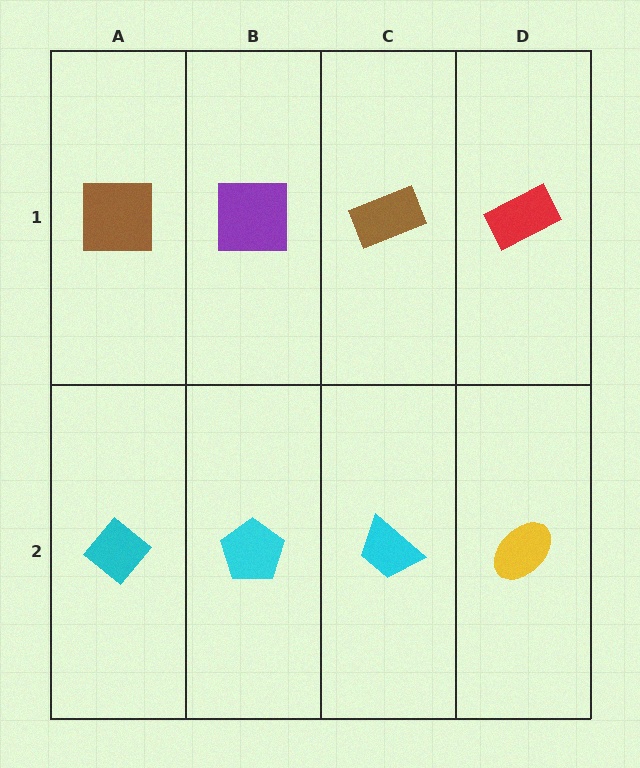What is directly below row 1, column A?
A cyan diamond.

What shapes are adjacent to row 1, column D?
A yellow ellipse (row 2, column D), a brown rectangle (row 1, column C).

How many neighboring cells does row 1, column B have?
3.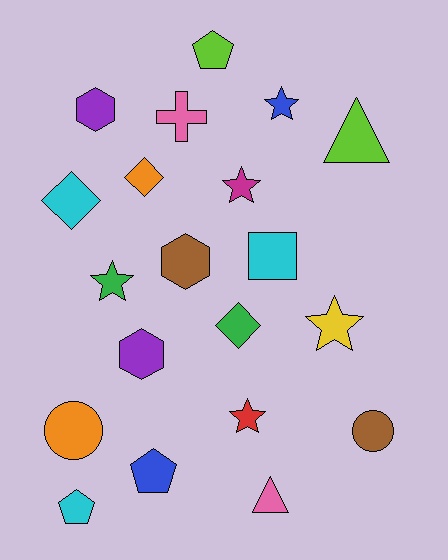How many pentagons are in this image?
There are 3 pentagons.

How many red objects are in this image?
There is 1 red object.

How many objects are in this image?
There are 20 objects.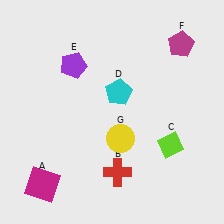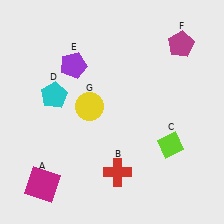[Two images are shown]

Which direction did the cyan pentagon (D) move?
The cyan pentagon (D) moved left.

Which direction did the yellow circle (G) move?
The yellow circle (G) moved up.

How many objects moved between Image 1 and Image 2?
2 objects moved between the two images.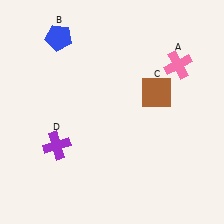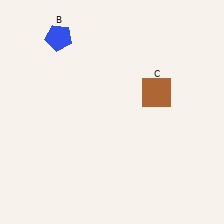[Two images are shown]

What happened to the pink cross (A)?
The pink cross (A) was removed in Image 2. It was in the top-right area of Image 1.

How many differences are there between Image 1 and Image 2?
There are 2 differences between the two images.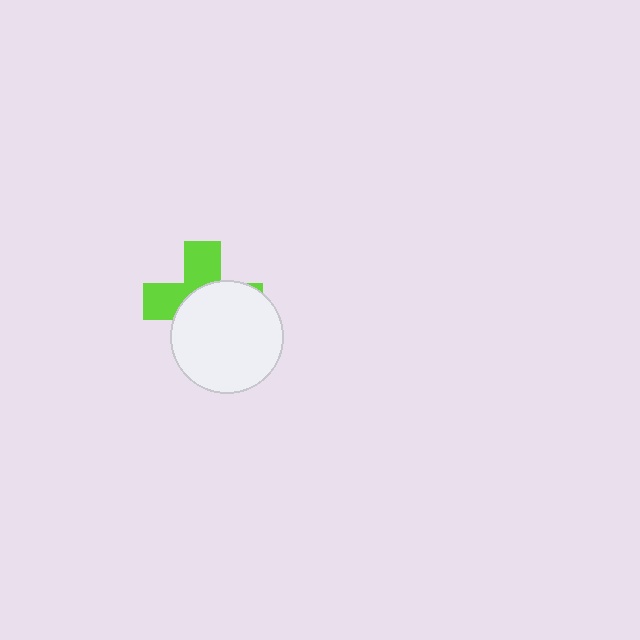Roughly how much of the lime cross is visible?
A small part of it is visible (roughly 42%).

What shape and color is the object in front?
The object in front is a white circle.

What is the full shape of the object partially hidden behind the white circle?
The partially hidden object is a lime cross.